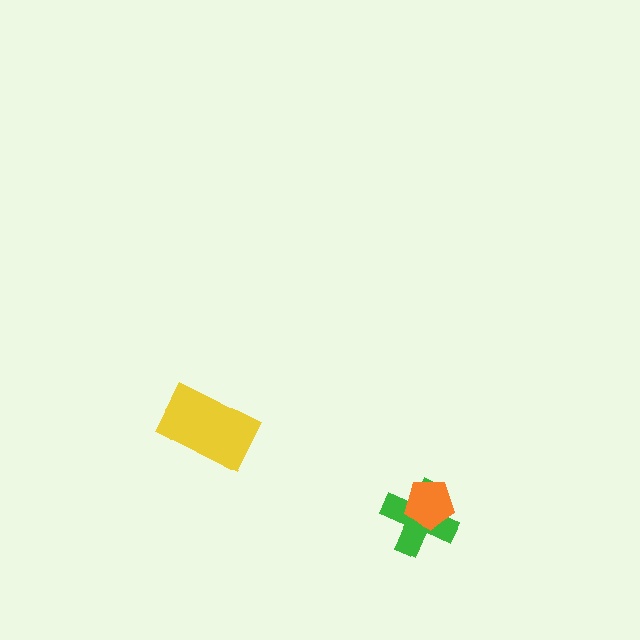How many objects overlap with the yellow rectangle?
0 objects overlap with the yellow rectangle.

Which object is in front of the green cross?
The orange pentagon is in front of the green cross.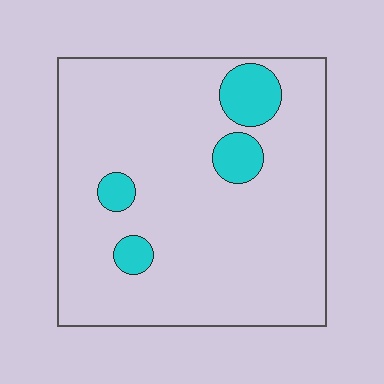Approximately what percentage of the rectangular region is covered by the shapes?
Approximately 10%.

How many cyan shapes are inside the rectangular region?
4.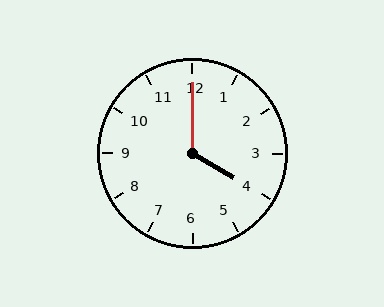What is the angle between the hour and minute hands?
Approximately 120 degrees.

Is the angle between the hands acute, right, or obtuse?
It is obtuse.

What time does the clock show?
4:00.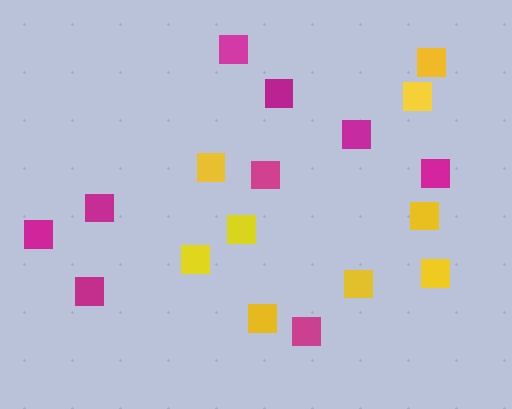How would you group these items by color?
There are 2 groups: one group of magenta squares (9) and one group of yellow squares (9).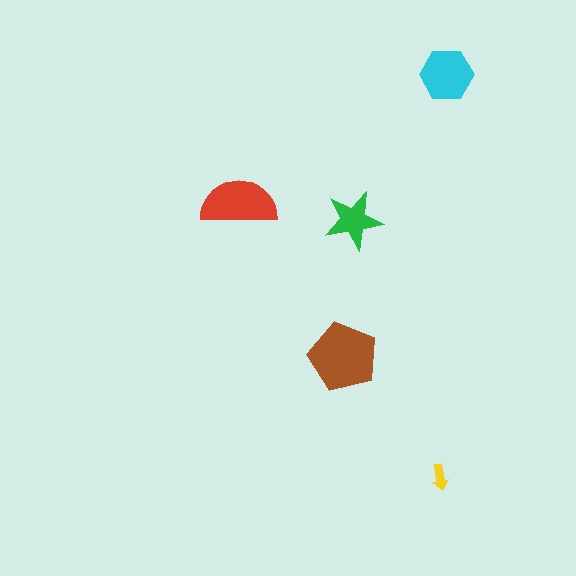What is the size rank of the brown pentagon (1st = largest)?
1st.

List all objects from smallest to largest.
The yellow arrow, the green star, the cyan hexagon, the red semicircle, the brown pentagon.